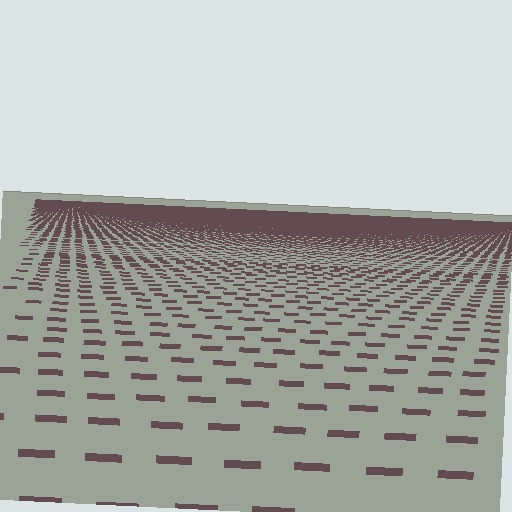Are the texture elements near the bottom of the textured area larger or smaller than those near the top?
Larger. Near the bottom, elements are closer to the viewer and appear at a bigger on-screen size.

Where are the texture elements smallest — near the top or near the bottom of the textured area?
Near the top.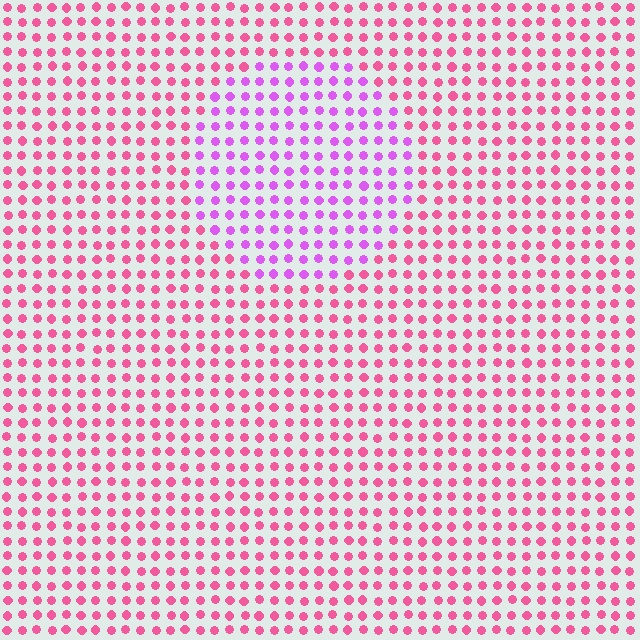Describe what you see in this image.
The image is filled with small pink elements in a uniform arrangement. A circle-shaped region is visible where the elements are tinted to a slightly different hue, forming a subtle color boundary.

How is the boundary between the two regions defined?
The boundary is defined purely by a slight shift in hue (about 41 degrees). Spacing, size, and orientation are identical on both sides.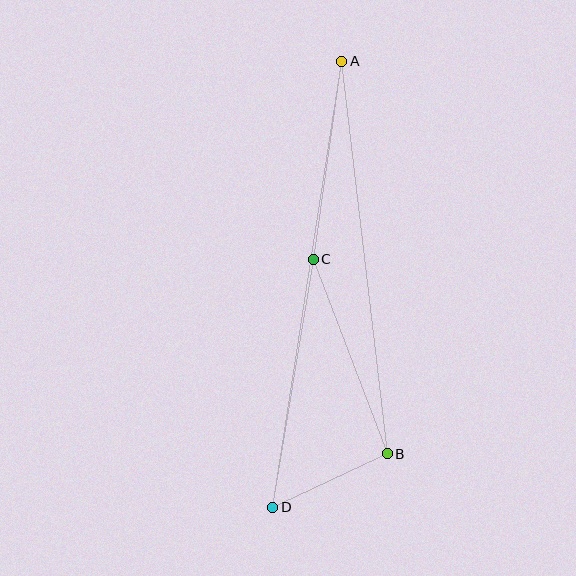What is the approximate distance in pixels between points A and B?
The distance between A and B is approximately 395 pixels.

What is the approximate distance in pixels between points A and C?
The distance between A and C is approximately 200 pixels.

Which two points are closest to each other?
Points B and D are closest to each other.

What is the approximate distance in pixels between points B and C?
The distance between B and C is approximately 208 pixels.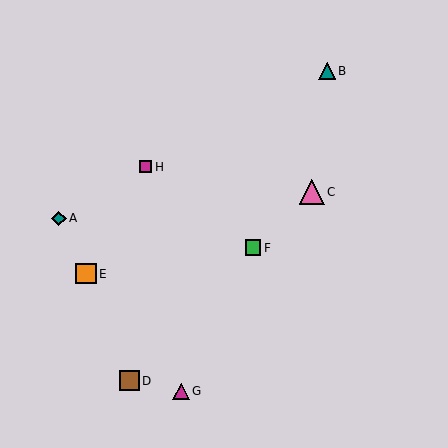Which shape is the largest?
The pink triangle (labeled C) is the largest.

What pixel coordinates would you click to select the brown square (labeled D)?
Click at (129, 381) to select the brown square D.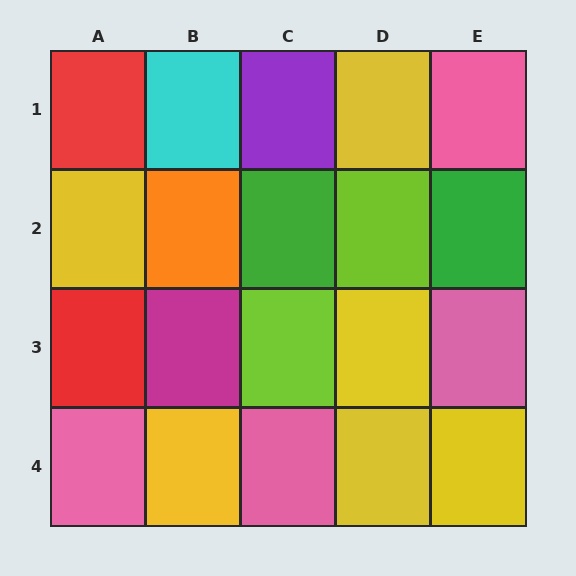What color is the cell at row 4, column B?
Yellow.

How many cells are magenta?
1 cell is magenta.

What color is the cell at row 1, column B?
Cyan.